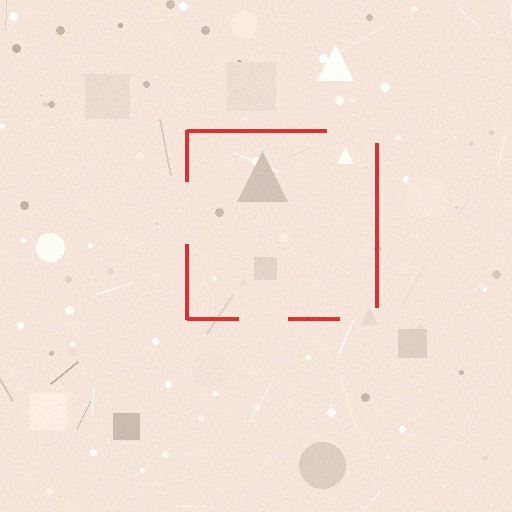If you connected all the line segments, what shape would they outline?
They would outline a square.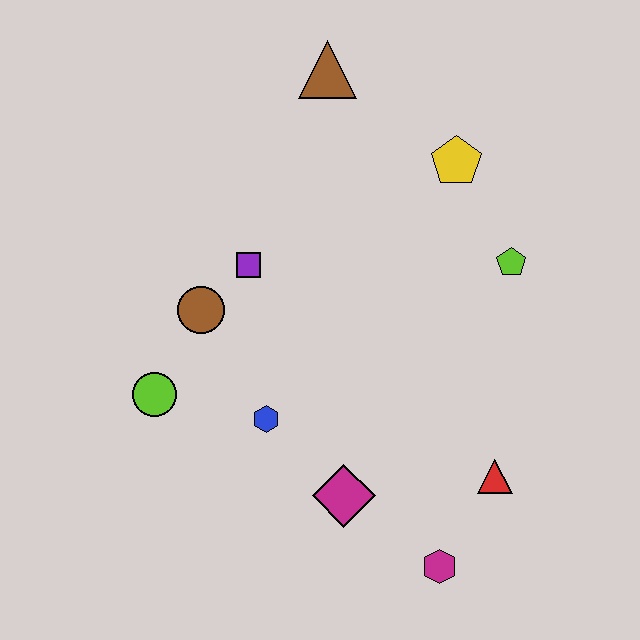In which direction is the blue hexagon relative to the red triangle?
The blue hexagon is to the left of the red triangle.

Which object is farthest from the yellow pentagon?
The magenta hexagon is farthest from the yellow pentagon.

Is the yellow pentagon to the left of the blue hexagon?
No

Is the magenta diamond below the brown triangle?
Yes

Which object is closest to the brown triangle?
The yellow pentagon is closest to the brown triangle.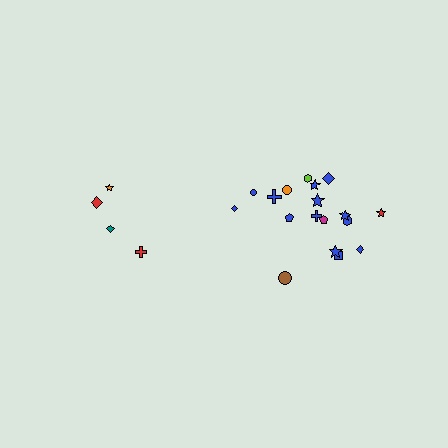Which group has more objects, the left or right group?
The right group.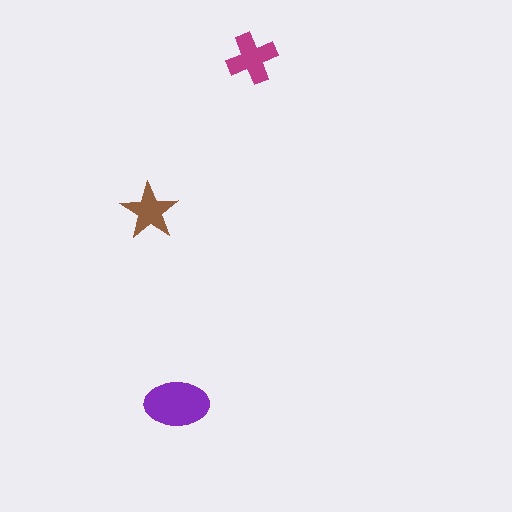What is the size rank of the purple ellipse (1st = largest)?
1st.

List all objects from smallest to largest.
The brown star, the magenta cross, the purple ellipse.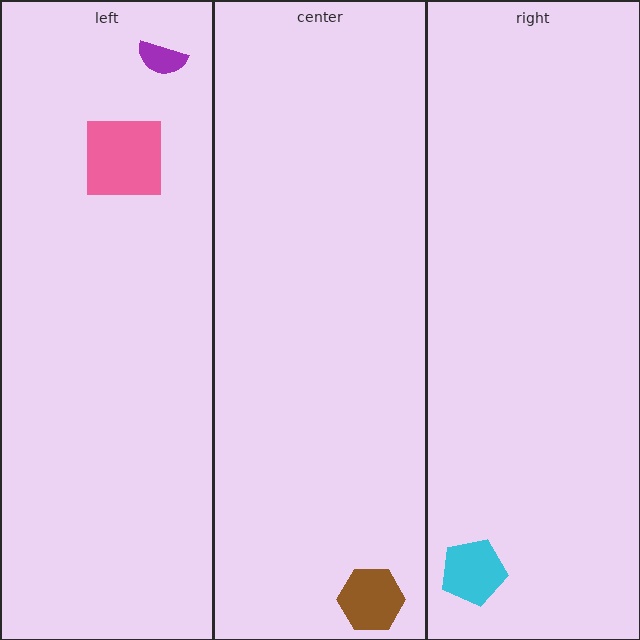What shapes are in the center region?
The brown hexagon.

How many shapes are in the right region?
1.